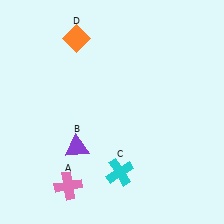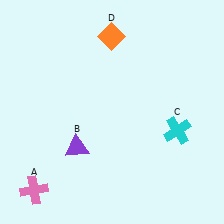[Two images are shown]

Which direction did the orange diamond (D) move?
The orange diamond (D) moved right.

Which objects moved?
The objects that moved are: the pink cross (A), the cyan cross (C), the orange diamond (D).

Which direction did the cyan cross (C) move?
The cyan cross (C) moved right.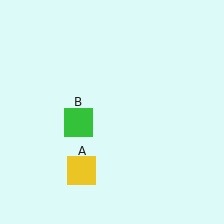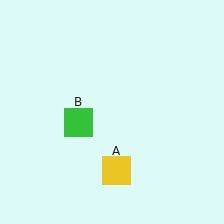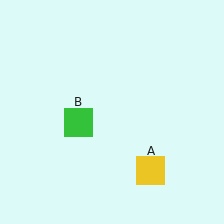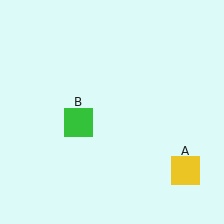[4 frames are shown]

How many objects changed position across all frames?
1 object changed position: yellow square (object A).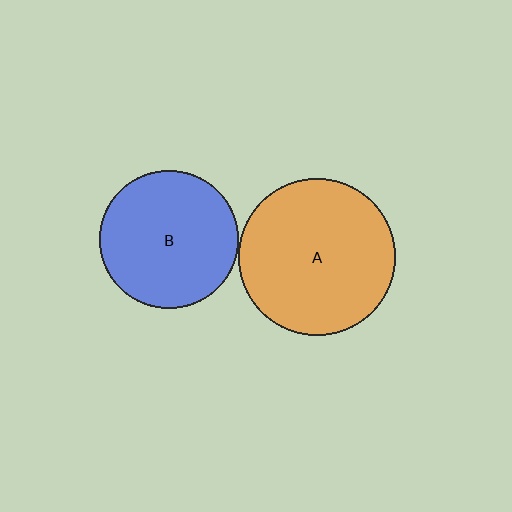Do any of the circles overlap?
No, none of the circles overlap.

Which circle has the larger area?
Circle A (orange).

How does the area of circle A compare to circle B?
Approximately 1.3 times.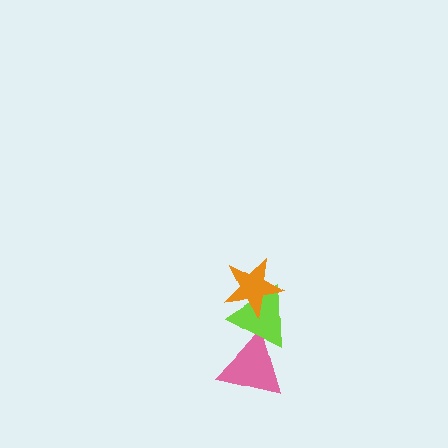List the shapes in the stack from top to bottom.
From top to bottom: the orange star, the lime triangle, the pink triangle.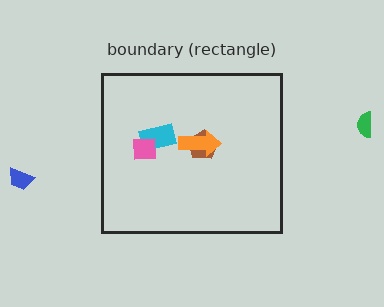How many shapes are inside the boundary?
4 inside, 2 outside.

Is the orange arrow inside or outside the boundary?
Inside.